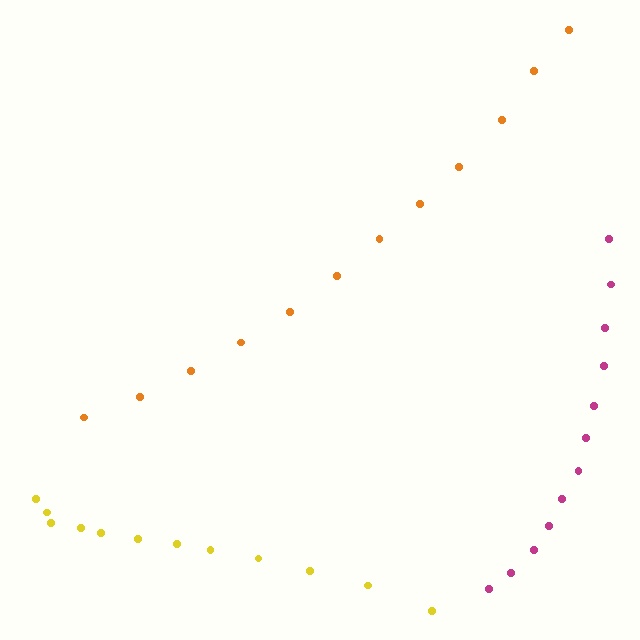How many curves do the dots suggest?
There are 3 distinct paths.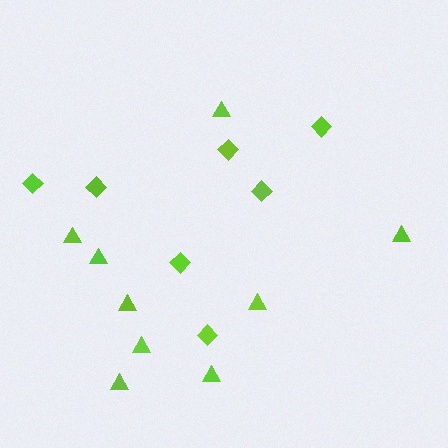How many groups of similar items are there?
There are 2 groups: one group of triangles (9) and one group of diamonds (7).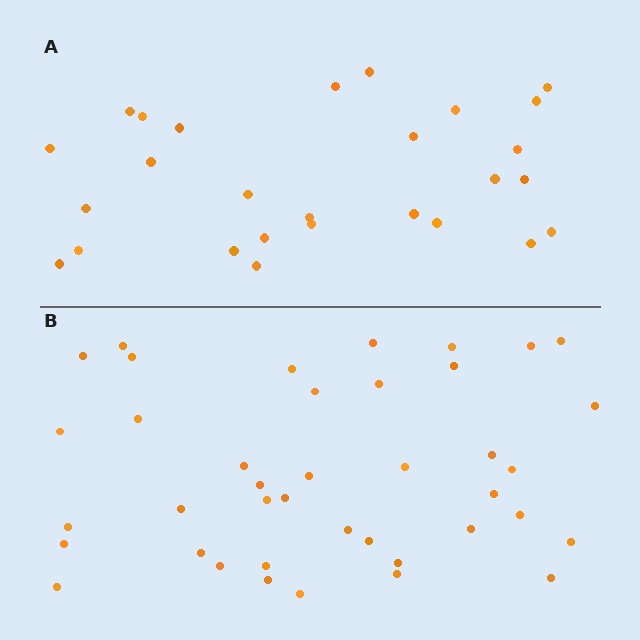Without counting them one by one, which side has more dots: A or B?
Region B (the bottom region) has more dots.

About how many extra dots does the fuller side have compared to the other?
Region B has approximately 15 more dots than region A.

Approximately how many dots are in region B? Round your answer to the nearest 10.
About 40 dots.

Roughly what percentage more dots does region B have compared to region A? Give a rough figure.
About 50% more.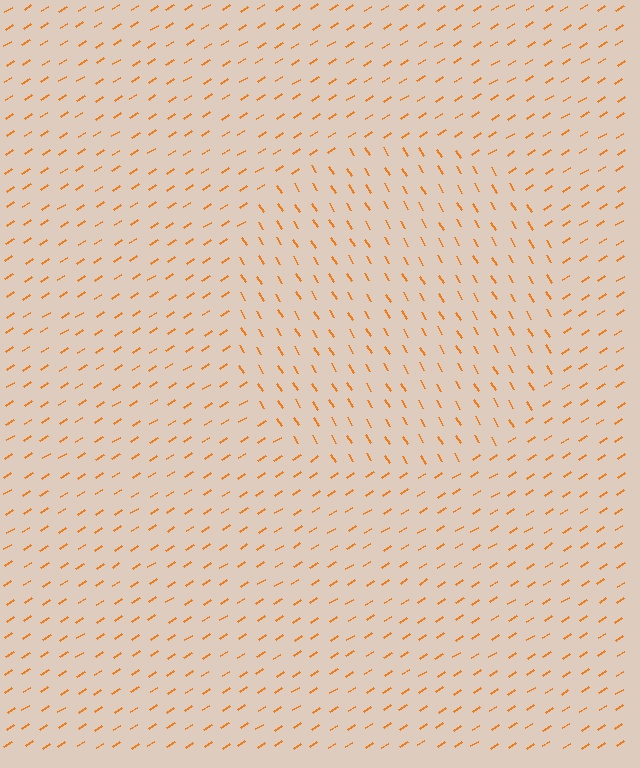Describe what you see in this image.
The image is filled with small orange line segments. A circle region in the image has lines oriented differently from the surrounding lines, creating a visible texture boundary.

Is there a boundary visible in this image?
Yes, there is a texture boundary formed by a change in line orientation.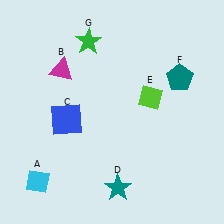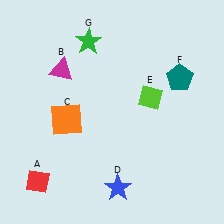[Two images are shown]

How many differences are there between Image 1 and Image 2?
There are 3 differences between the two images.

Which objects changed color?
A changed from cyan to red. C changed from blue to orange. D changed from teal to blue.